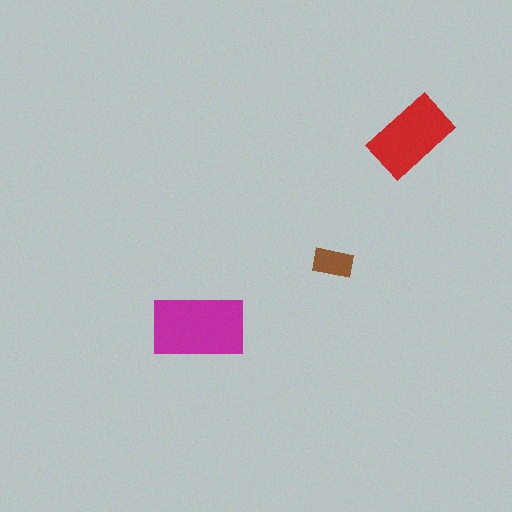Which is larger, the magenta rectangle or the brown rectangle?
The magenta one.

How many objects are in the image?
There are 3 objects in the image.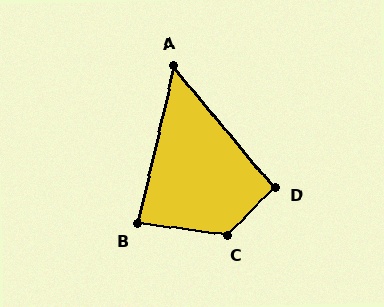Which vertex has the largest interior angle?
C, at approximately 127 degrees.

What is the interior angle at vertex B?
Approximately 85 degrees (acute).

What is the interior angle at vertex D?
Approximately 95 degrees (obtuse).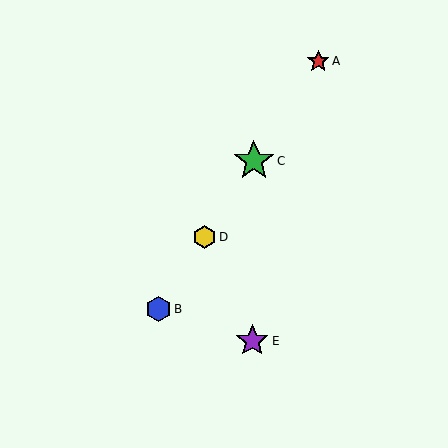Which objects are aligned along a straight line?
Objects A, B, C, D are aligned along a straight line.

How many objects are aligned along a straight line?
4 objects (A, B, C, D) are aligned along a straight line.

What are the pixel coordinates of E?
Object E is at (252, 341).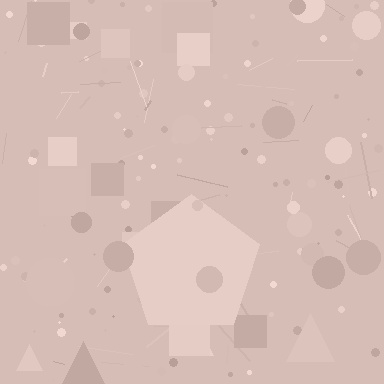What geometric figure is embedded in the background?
A pentagon is embedded in the background.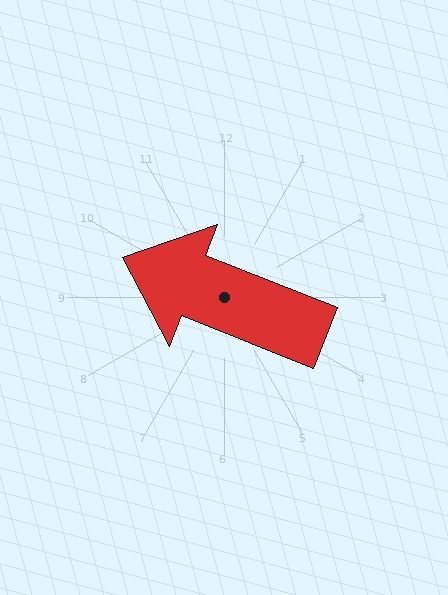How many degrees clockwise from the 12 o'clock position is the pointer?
Approximately 292 degrees.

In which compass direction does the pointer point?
West.